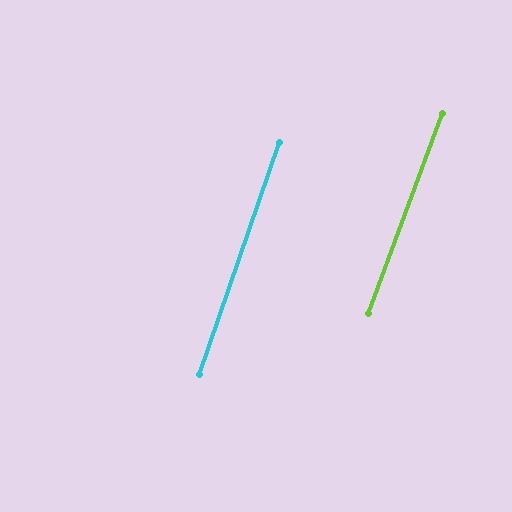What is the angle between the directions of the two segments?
Approximately 1 degree.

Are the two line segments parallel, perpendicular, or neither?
Parallel — their directions differ by only 1.4°.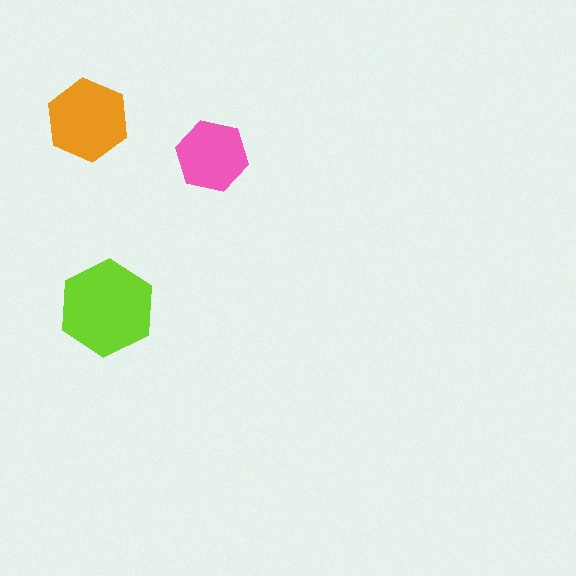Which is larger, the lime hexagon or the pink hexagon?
The lime one.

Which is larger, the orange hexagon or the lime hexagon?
The lime one.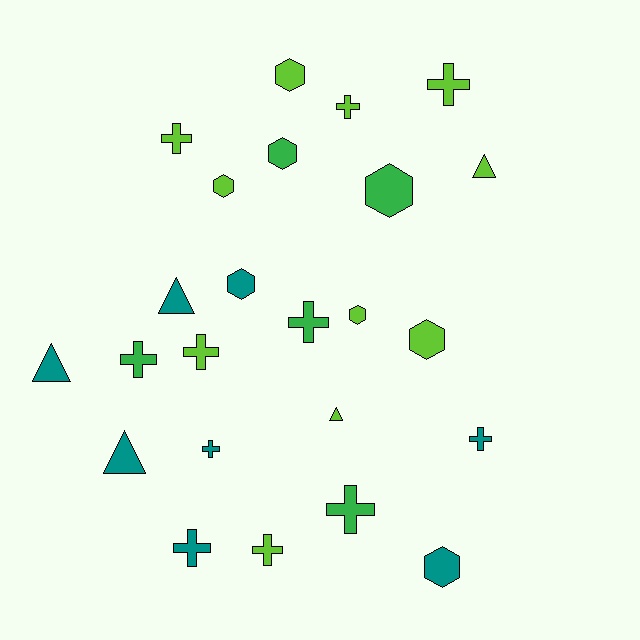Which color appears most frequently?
Lime, with 11 objects.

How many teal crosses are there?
There are 3 teal crosses.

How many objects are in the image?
There are 24 objects.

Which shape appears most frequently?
Cross, with 11 objects.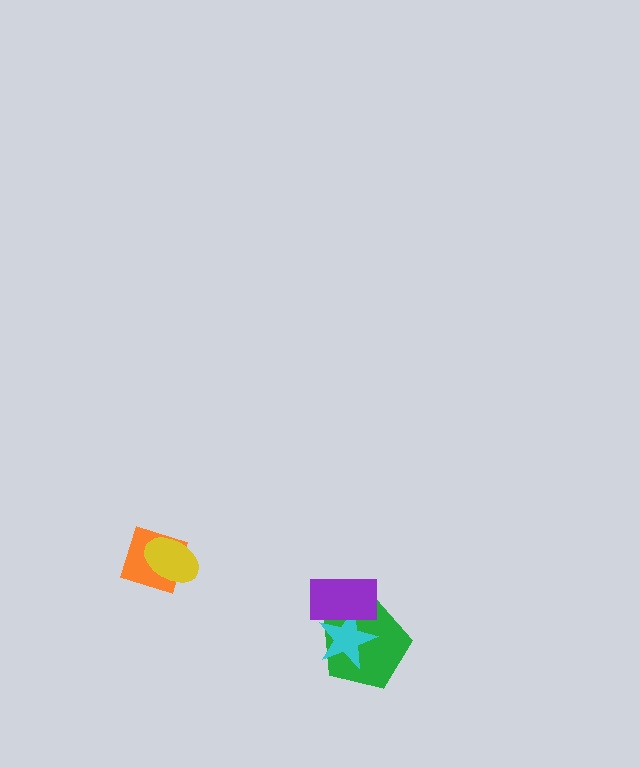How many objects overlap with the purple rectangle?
2 objects overlap with the purple rectangle.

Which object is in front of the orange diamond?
The yellow ellipse is in front of the orange diamond.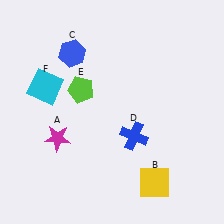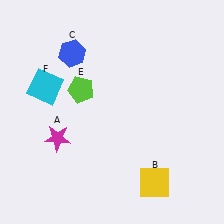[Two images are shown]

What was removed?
The blue cross (D) was removed in Image 2.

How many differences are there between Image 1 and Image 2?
There is 1 difference between the two images.